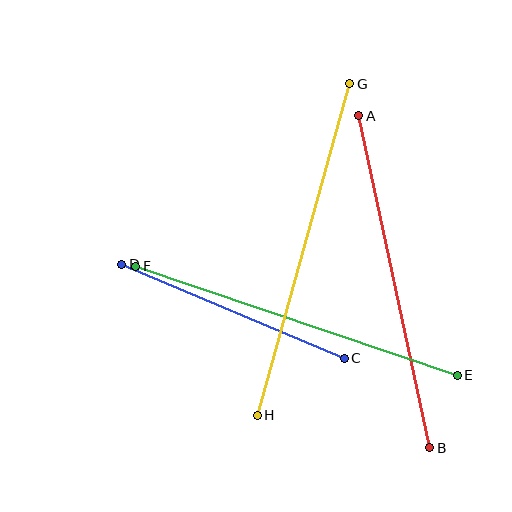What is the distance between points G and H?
The distance is approximately 344 pixels.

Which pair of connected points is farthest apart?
Points G and H are farthest apart.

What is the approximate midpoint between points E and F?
The midpoint is at approximately (296, 321) pixels.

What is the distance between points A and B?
The distance is approximately 339 pixels.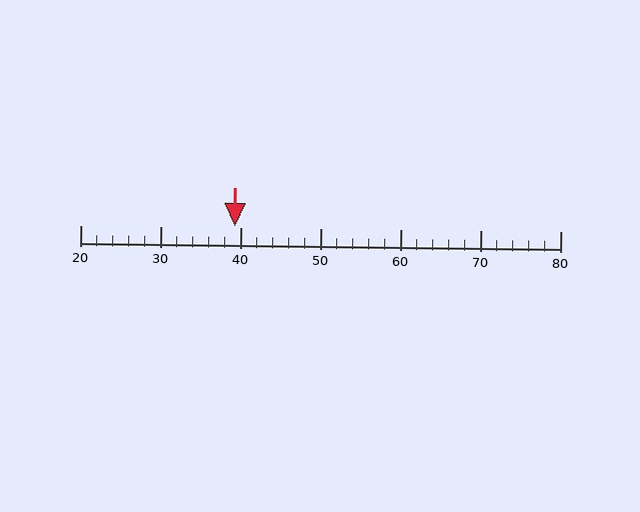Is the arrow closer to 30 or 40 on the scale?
The arrow is closer to 40.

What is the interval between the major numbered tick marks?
The major tick marks are spaced 10 units apart.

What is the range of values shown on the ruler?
The ruler shows values from 20 to 80.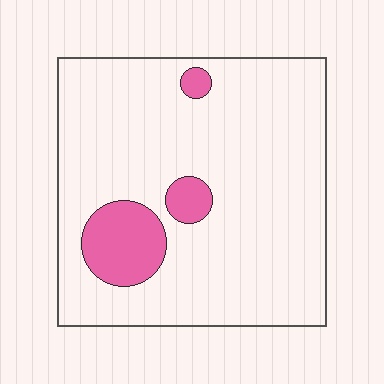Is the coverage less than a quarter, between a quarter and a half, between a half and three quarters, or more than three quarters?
Less than a quarter.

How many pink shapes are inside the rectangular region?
3.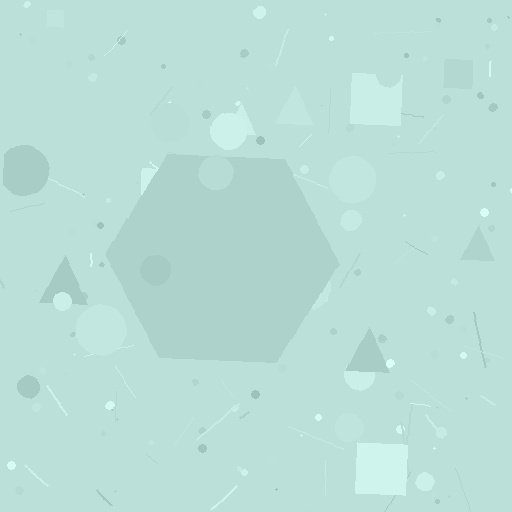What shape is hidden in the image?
A hexagon is hidden in the image.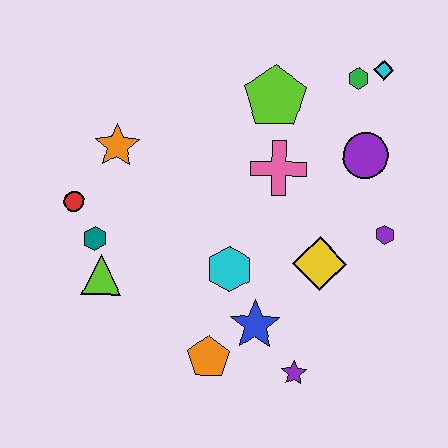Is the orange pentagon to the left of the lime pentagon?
Yes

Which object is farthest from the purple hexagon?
The red circle is farthest from the purple hexagon.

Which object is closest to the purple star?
The blue star is closest to the purple star.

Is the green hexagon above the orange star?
Yes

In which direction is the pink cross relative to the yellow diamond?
The pink cross is above the yellow diamond.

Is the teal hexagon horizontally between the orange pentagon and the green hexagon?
No